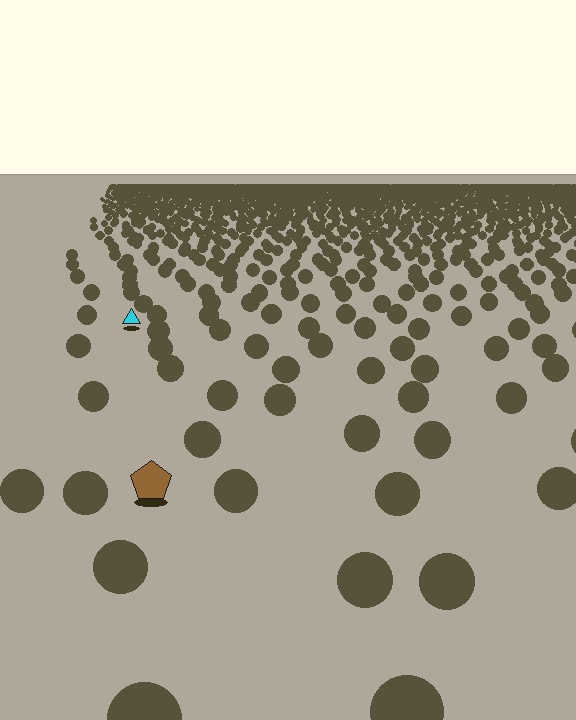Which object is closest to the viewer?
The brown pentagon is closest. The texture marks near it are larger and more spread out.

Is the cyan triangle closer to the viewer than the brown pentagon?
No. The brown pentagon is closer — you can tell from the texture gradient: the ground texture is coarser near it.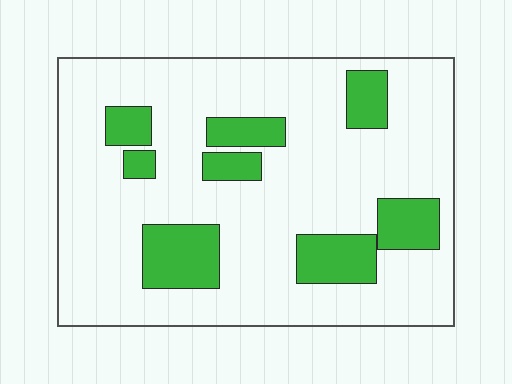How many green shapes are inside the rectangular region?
8.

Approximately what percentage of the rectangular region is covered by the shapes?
Approximately 20%.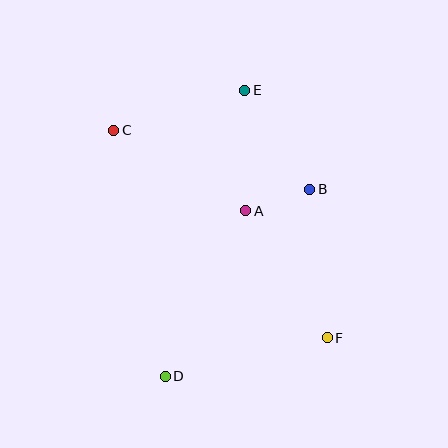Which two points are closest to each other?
Points A and B are closest to each other.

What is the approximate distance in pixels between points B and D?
The distance between B and D is approximately 236 pixels.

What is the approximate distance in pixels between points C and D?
The distance between C and D is approximately 252 pixels.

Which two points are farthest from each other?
Points D and E are farthest from each other.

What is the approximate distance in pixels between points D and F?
The distance between D and F is approximately 166 pixels.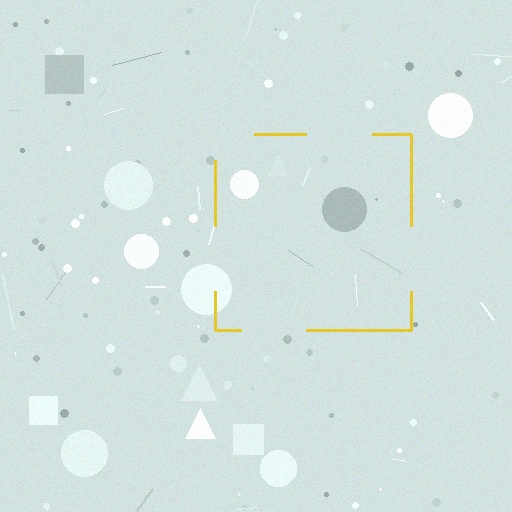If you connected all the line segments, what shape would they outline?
They would outline a square.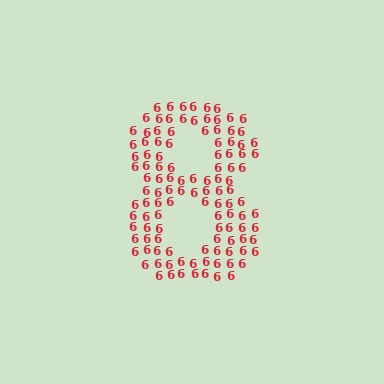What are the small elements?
The small elements are digit 6's.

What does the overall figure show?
The overall figure shows the digit 8.